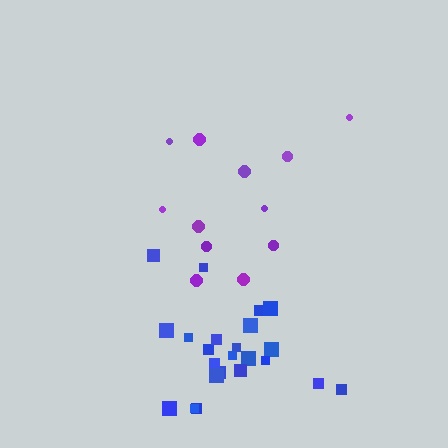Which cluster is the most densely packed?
Blue.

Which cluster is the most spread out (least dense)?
Purple.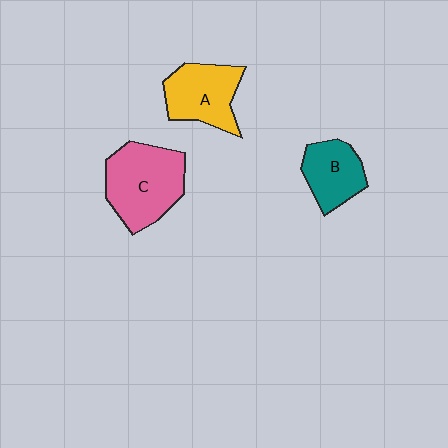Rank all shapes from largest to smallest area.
From largest to smallest: C (pink), A (yellow), B (teal).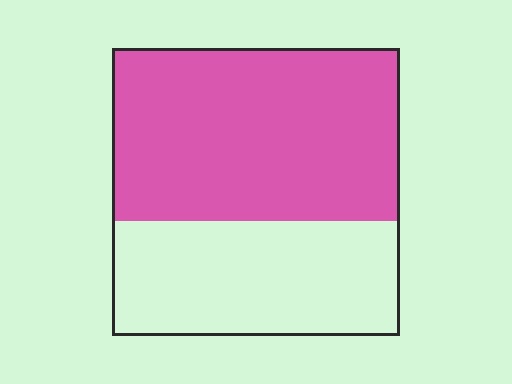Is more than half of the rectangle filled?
Yes.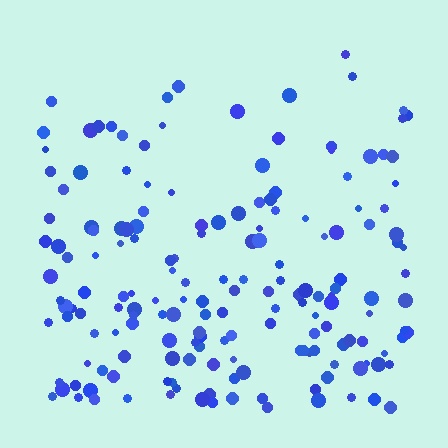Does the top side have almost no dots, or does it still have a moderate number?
Still a moderate number, just noticeably fewer than the bottom.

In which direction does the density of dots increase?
From top to bottom, with the bottom side densest.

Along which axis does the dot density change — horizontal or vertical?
Vertical.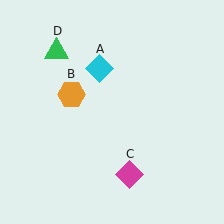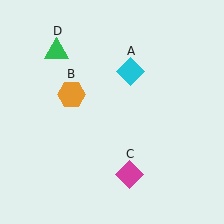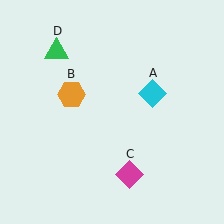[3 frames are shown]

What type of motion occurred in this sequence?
The cyan diamond (object A) rotated clockwise around the center of the scene.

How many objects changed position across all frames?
1 object changed position: cyan diamond (object A).